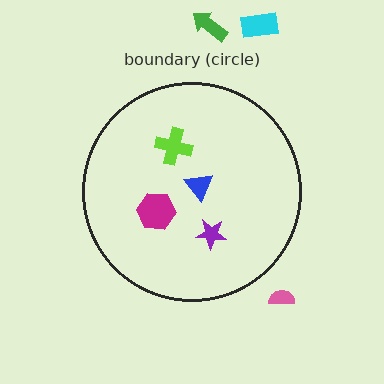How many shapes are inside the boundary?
4 inside, 3 outside.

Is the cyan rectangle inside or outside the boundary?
Outside.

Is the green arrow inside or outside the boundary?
Outside.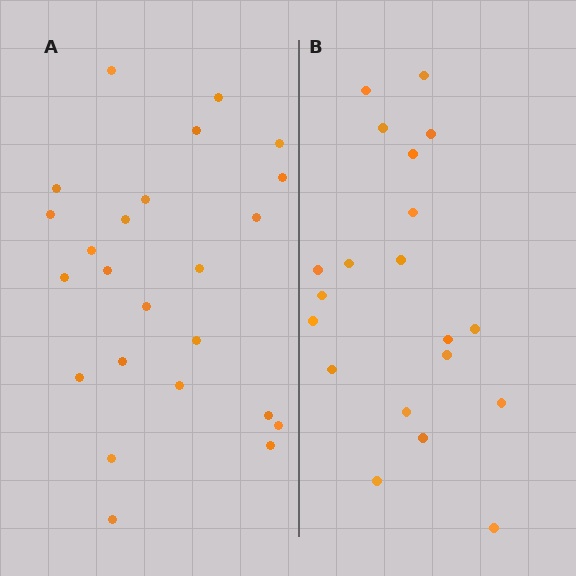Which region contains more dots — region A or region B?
Region A (the left region) has more dots.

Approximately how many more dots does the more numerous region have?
Region A has about 4 more dots than region B.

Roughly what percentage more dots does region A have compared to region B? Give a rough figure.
About 20% more.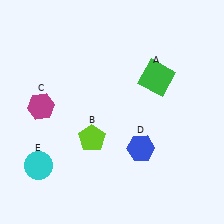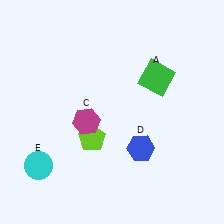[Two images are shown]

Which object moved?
The magenta hexagon (C) moved right.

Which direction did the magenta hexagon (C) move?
The magenta hexagon (C) moved right.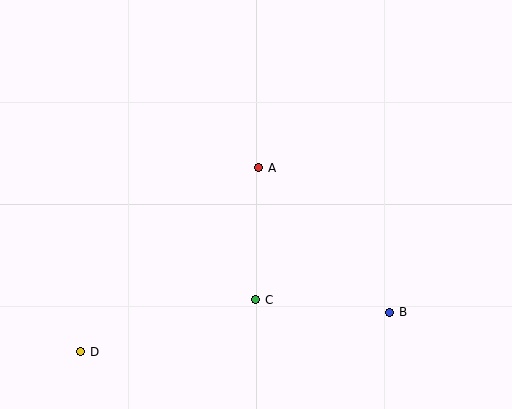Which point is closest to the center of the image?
Point A at (259, 168) is closest to the center.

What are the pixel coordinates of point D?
Point D is at (81, 352).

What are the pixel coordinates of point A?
Point A is at (259, 168).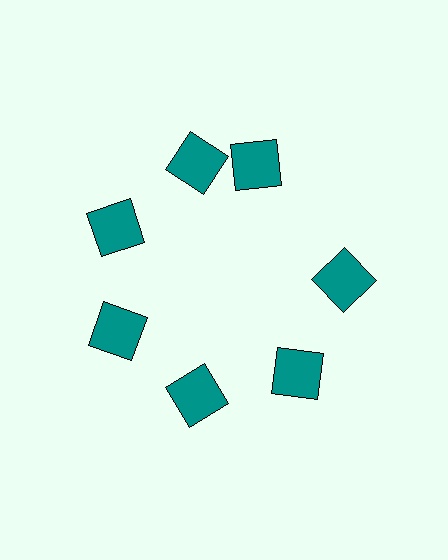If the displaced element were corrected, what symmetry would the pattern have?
It would have 7-fold rotational symmetry — the pattern would map onto itself every 51 degrees.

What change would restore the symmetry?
The symmetry would be restored by rotating it back into even spacing with its neighbors so that all 7 squares sit at equal angles and equal distance from the center.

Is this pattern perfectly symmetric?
No. The 7 teal squares are arranged in a ring, but one element near the 1 o'clock position is rotated out of alignment along the ring, breaking the 7-fold rotational symmetry.